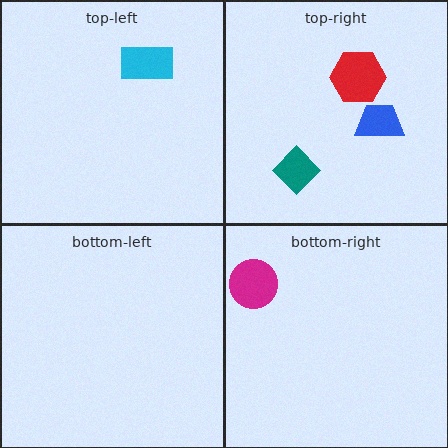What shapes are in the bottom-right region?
The magenta circle.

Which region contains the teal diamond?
The top-right region.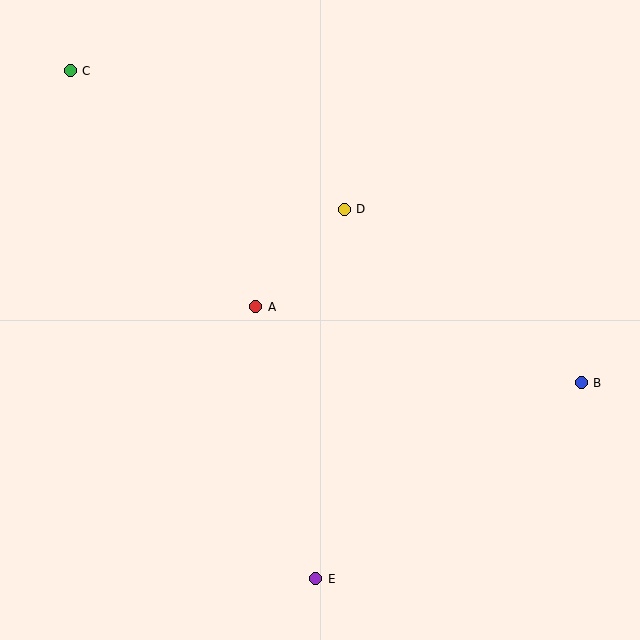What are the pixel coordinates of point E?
Point E is at (316, 579).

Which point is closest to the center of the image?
Point A at (256, 307) is closest to the center.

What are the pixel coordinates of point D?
Point D is at (344, 209).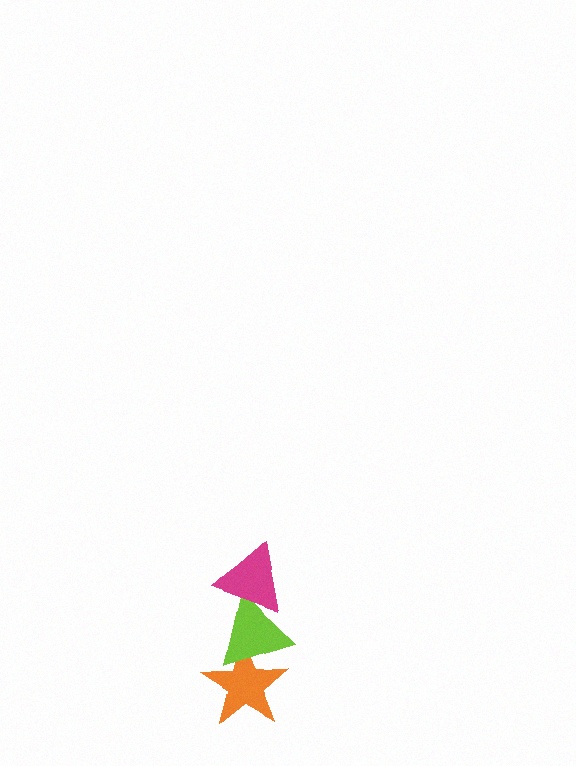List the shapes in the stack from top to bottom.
From top to bottom: the magenta triangle, the lime triangle, the orange star.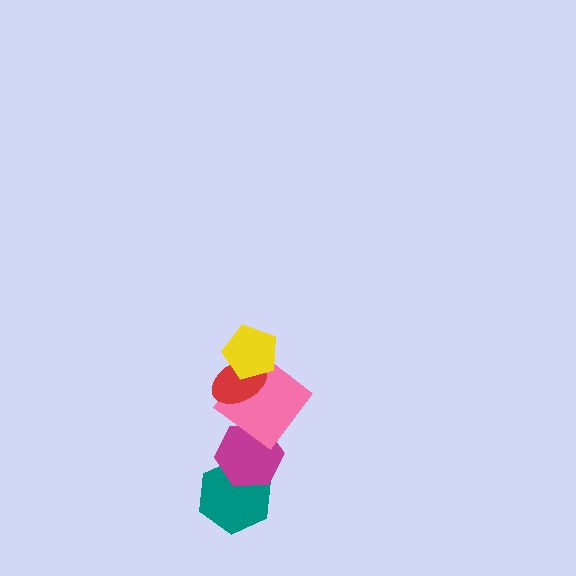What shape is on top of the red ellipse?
The yellow pentagon is on top of the red ellipse.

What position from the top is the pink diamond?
The pink diamond is 3rd from the top.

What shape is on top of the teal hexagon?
The magenta hexagon is on top of the teal hexagon.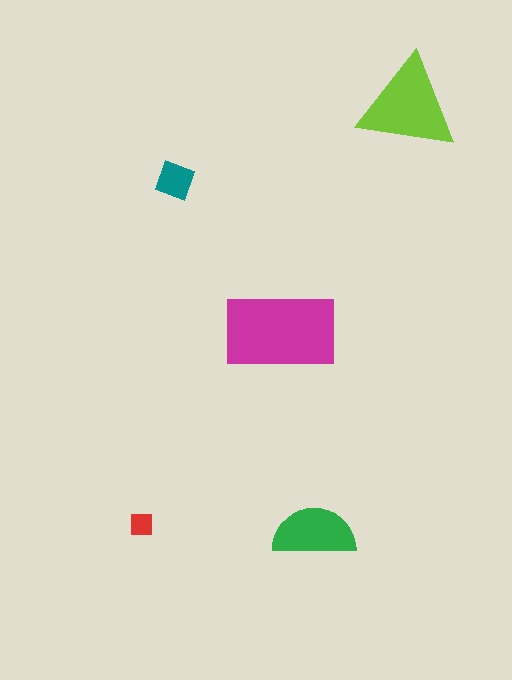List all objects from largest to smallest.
The magenta rectangle, the lime triangle, the green semicircle, the teal square, the red square.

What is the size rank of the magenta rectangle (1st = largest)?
1st.